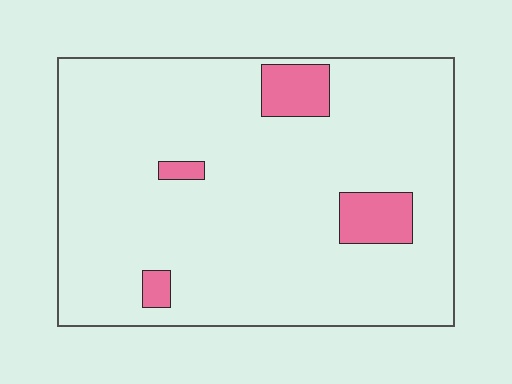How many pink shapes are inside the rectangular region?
4.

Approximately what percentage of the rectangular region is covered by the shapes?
Approximately 10%.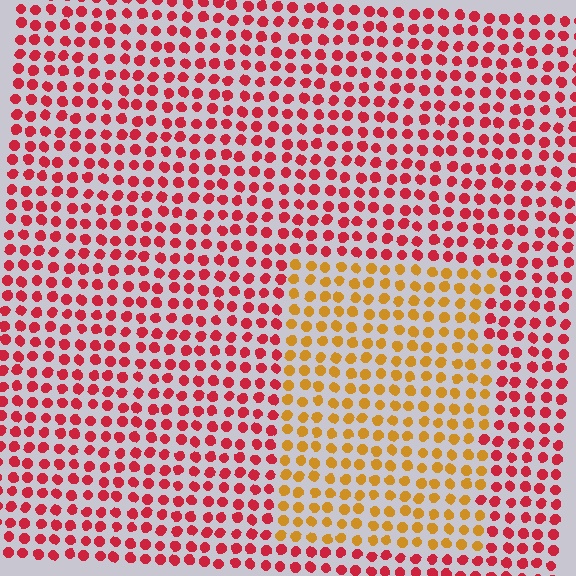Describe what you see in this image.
The image is filled with small red elements in a uniform arrangement. A rectangle-shaped region is visible where the elements are tinted to a slightly different hue, forming a subtle color boundary.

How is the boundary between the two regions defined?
The boundary is defined purely by a slight shift in hue (about 48 degrees). Spacing, size, and orientation are identical on both sides.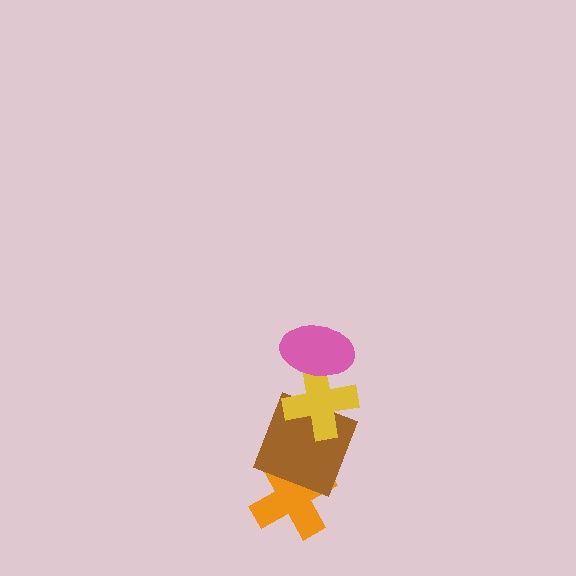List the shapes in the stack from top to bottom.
From top to bottom: the pink ellipse, the yellow cross, the brown square, the orange cross.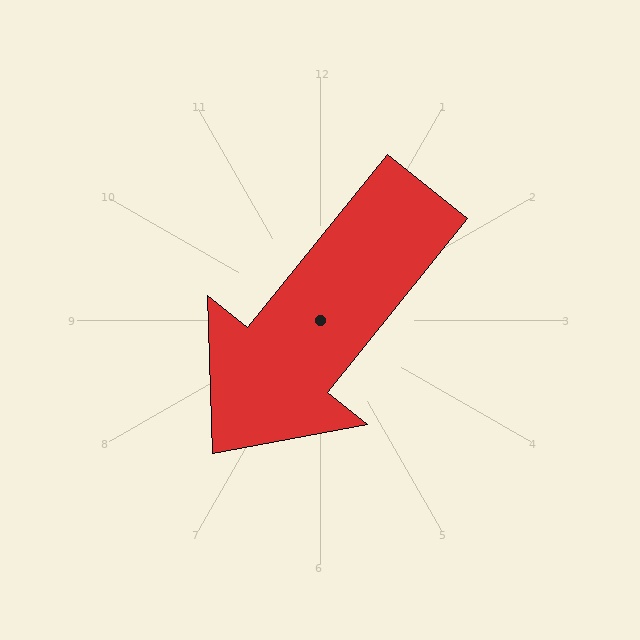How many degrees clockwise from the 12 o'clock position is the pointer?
Approximately 219 degrees.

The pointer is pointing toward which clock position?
Roughly 7 o'clock.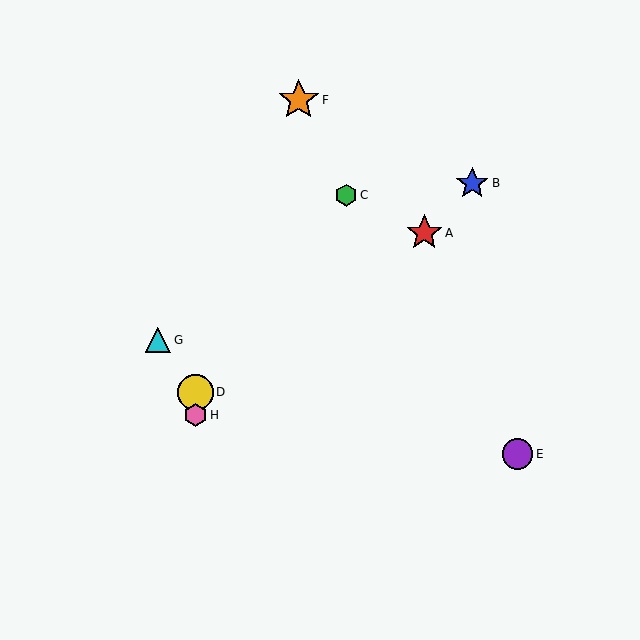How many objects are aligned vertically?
2 objects (D, H) are aligned vertically.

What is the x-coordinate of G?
Object G is at x≈158.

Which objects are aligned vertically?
Objects D, H are aligned vertically.